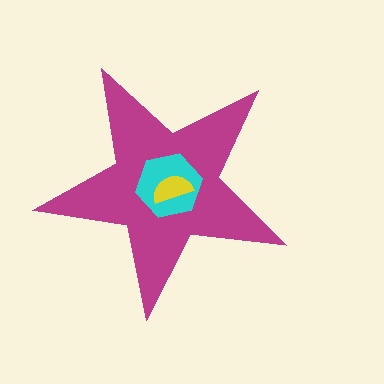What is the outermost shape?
The magenta star.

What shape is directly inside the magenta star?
The cyan hexagon.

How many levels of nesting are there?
3.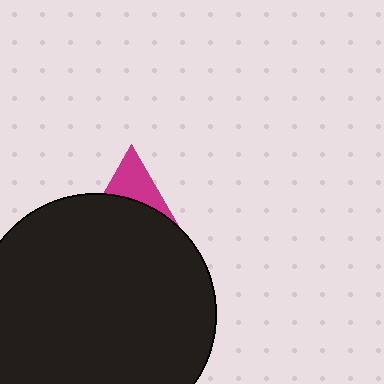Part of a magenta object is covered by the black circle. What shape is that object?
It is a triangle.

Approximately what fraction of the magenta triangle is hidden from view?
Roughly 70% of the magenta triangle is hidden behind the black circle.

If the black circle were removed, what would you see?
You would see the complete magenta triangle.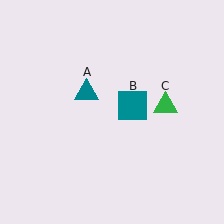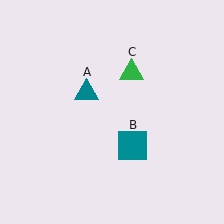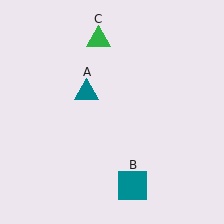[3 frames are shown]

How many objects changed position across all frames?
2 objects changed position: teal square (object B), green triangle (object C).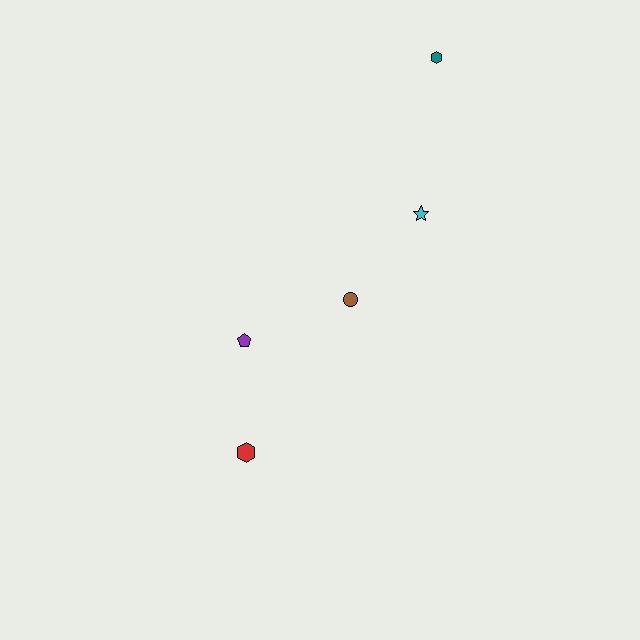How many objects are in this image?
There are 5 objects.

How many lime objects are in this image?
There are no lime objects.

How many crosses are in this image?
There are no crosses.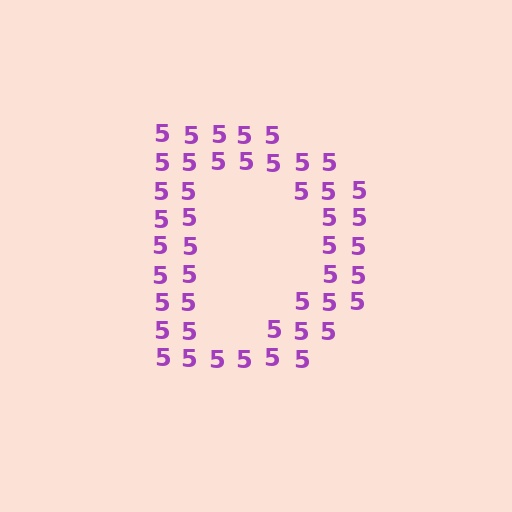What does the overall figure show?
The overall figure shows the letter D.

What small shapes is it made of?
It is made of small digit 5's.